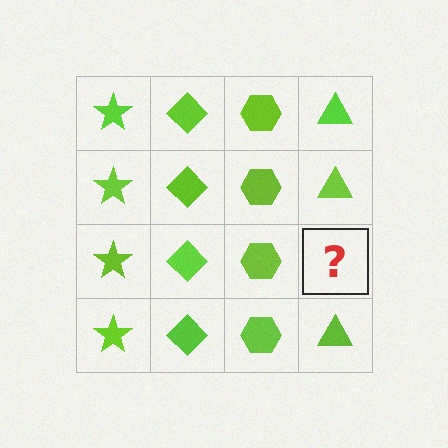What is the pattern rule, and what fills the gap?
The rule is that each column has a consistent shape. The gap should be filled with a lime triangle.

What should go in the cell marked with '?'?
The missing cell should contain a lime triangle.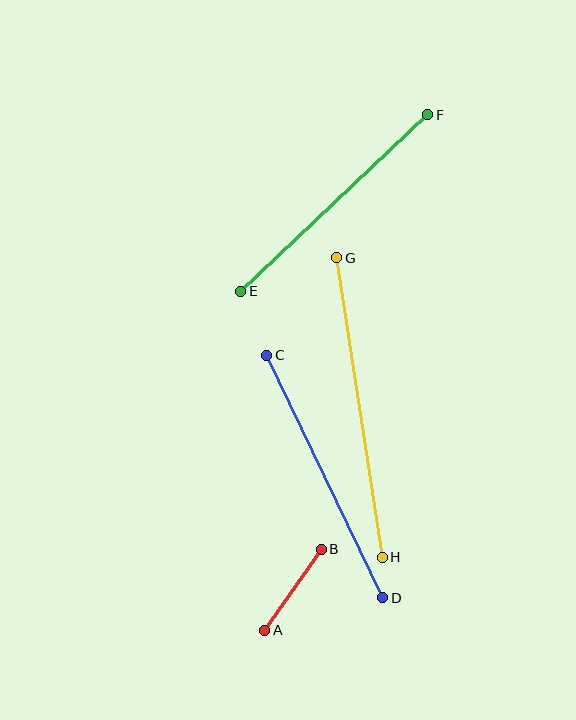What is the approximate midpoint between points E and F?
The midpoint is at approximately (334, 203) pixels.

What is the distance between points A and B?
The distance is approximately 99 pixels.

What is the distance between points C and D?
The distance is approximately 269 pixels.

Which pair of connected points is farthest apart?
Points G and H are farthest apart.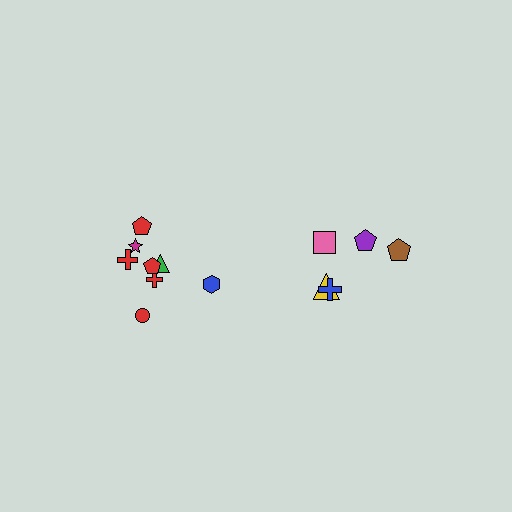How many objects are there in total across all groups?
There are 13 objects.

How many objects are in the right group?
There are 5 objects.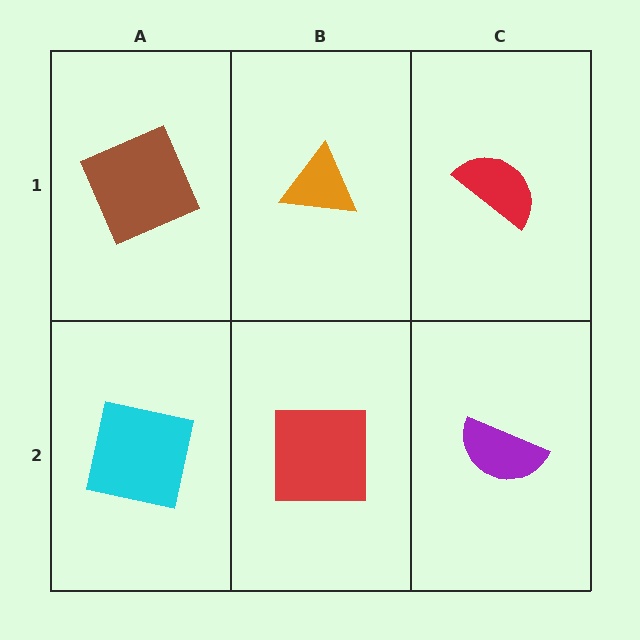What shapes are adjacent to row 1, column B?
A red square (row 2, column B), a brown square (row 1, column A), a red semicircle (row 1, column C).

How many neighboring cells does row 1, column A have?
2.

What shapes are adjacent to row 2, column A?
A brown square (row 1, column A), a red square (row 2, column B).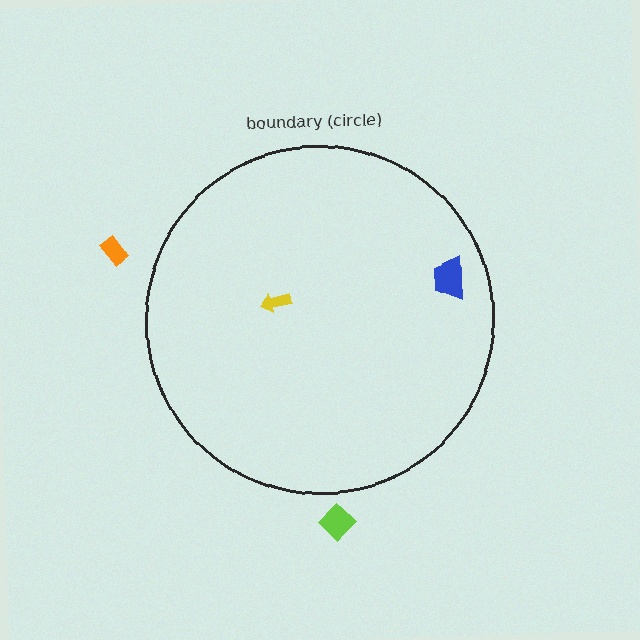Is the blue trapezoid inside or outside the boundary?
Inside.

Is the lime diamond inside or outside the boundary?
Outside.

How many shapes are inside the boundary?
2 inside, 2 outside.